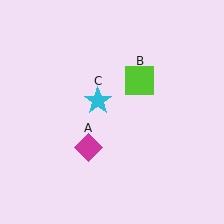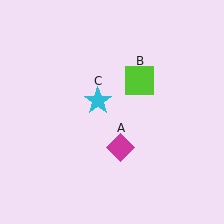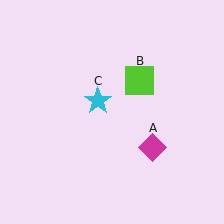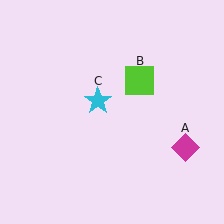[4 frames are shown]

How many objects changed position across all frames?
1 object changed position: magenta diamond (object A).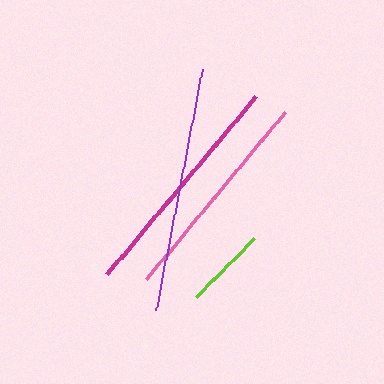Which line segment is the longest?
The purple line is the longest at approximately 246 pixels.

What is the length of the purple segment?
The purple segment is approximately 246 pixels long.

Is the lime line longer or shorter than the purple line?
The purple line is longer than the lime line.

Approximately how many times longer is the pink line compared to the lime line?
The pink line is approximately 2.6 times the length of the lime line.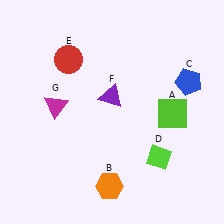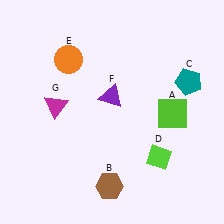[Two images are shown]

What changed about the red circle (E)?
In Image 1, E is red. In Image 2, it changed to orange.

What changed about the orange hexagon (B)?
In Image 1, B is orange. In Image 2, it changed to brown.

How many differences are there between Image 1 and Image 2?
There are 3 differences between the two images.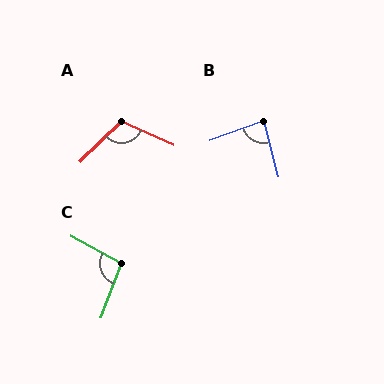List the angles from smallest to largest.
B (85°), C (98°), A (112°).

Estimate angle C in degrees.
Approximately 98 degrees.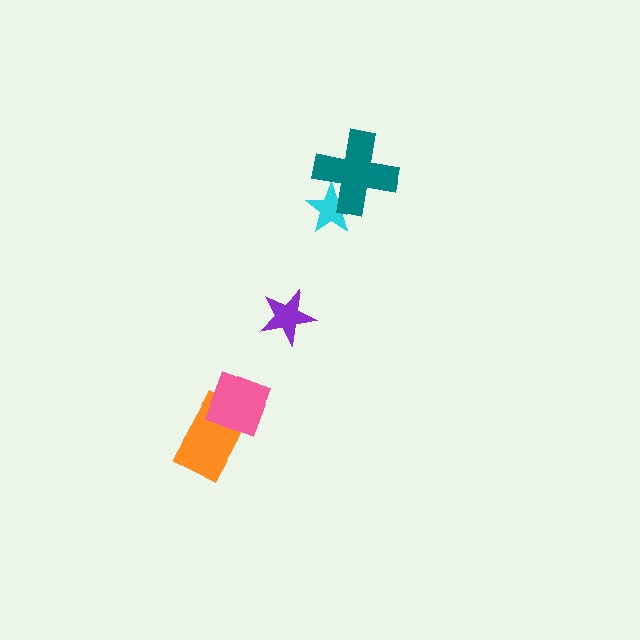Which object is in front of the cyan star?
The teal cross is in front of the cyan star.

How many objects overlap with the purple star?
0 objects overlap with the purple star.